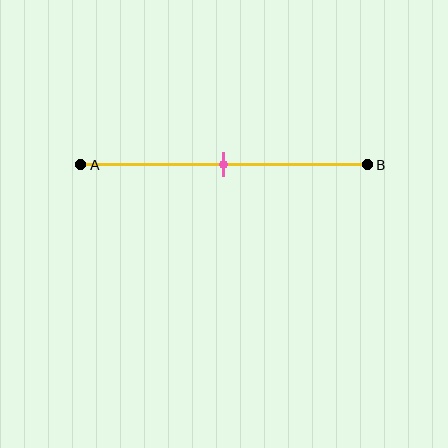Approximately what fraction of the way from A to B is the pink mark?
The pink mark is approximately 50% of the way from A to B.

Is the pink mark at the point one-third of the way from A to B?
No, the mark is at about 50% from A, not at the 33% one-third point.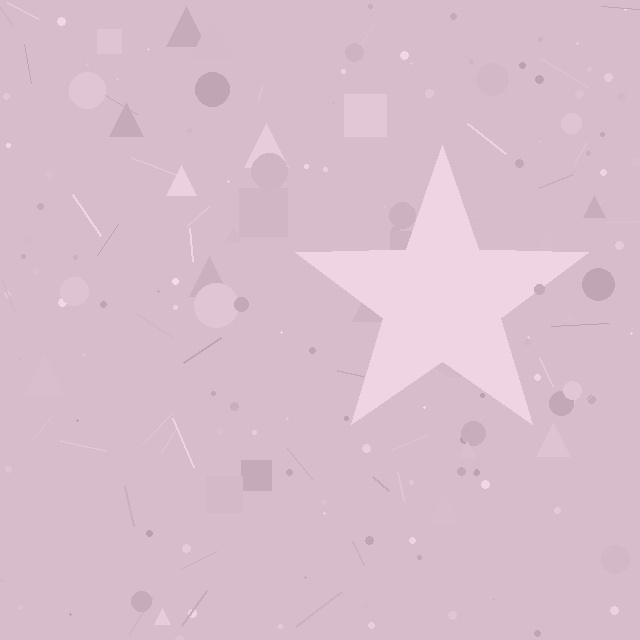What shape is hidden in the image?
A star is hidden in the image.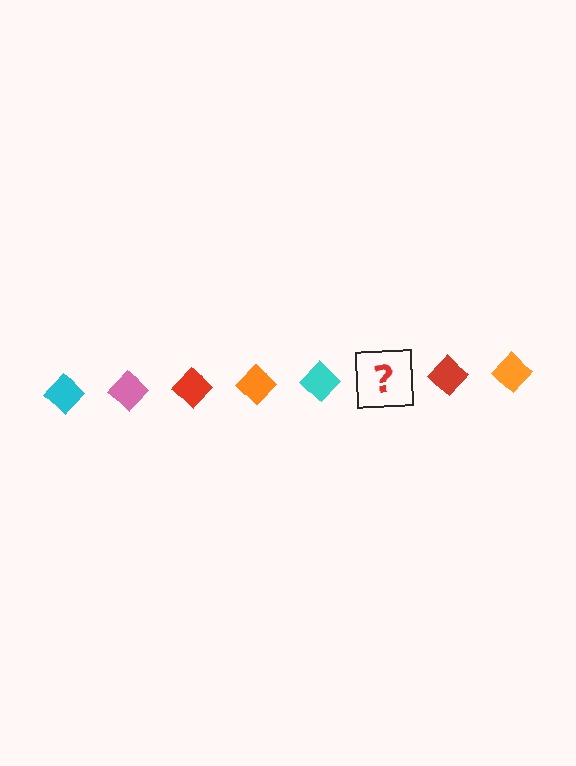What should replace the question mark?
The question mark should be replaced with a pink diamond.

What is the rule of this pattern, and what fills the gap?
The rule is that the pattern cycles through cyan, pink, red, orange diamonds. The gap should be filled with a pink diamond.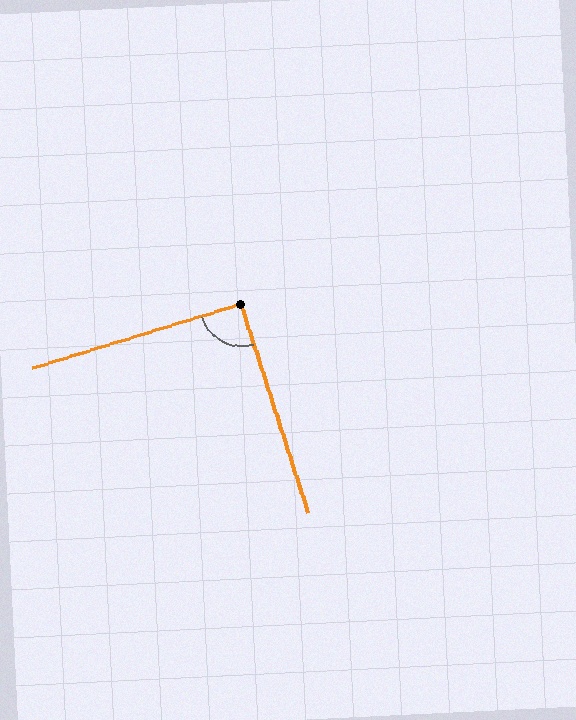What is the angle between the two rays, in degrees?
Approximately 91 degrees.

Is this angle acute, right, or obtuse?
It is approximately a right angle.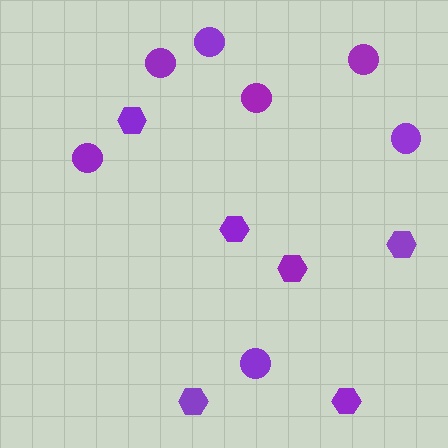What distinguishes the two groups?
There are 2 groups: one group of hexagons (6) and one group of circles (7).